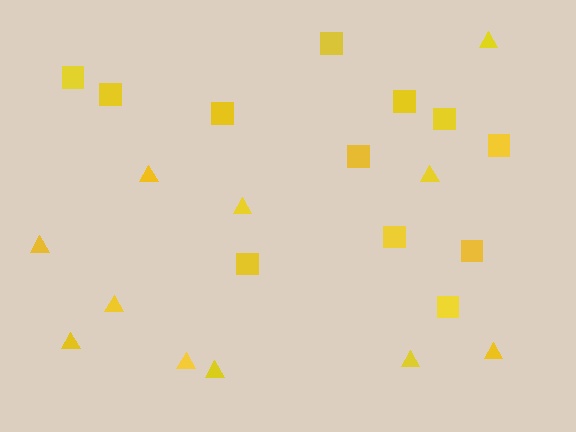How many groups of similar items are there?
There are 2 groups: one group of squares (12) and one group of triangles (11).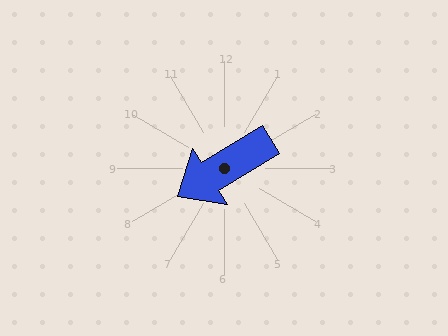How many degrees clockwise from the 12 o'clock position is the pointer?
Approximately 239 degrees.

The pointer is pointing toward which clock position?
Roughly 8 o'clock.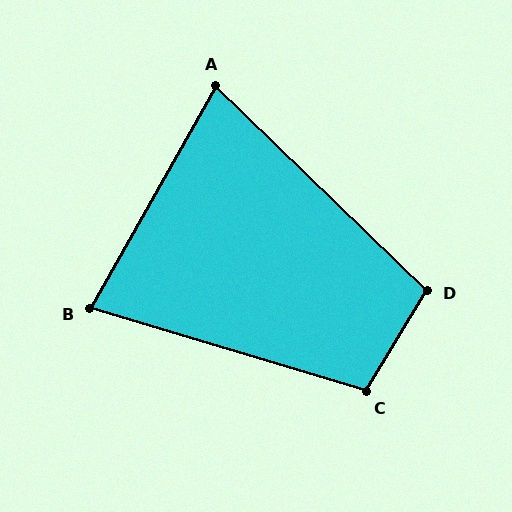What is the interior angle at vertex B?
Approximately 77 degrees (acute).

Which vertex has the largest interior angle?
C, at approximately 104 degrees.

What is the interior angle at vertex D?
Approximately 103 degrees (obtuse).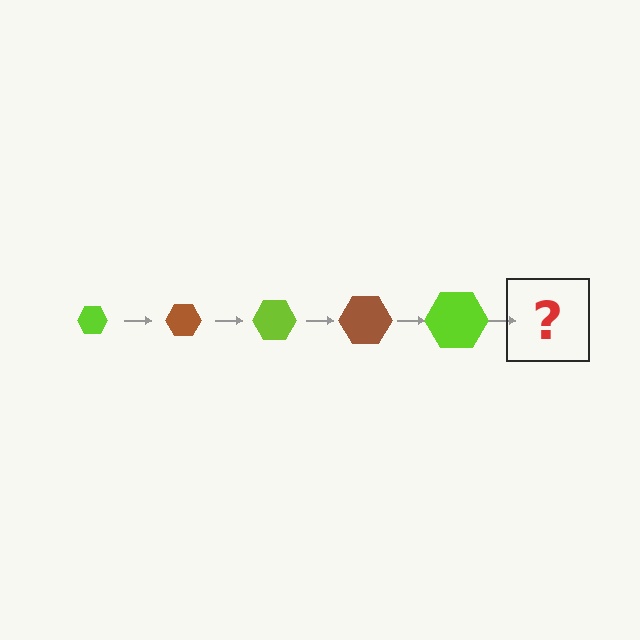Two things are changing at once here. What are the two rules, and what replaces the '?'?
The two rules are that the hexagon grows larger each step and the color cycles through lime and brown. The '?' should be a brown hexagon, larger than the previous one.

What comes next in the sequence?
The next element should be a brown hexagon, larger than the previous one.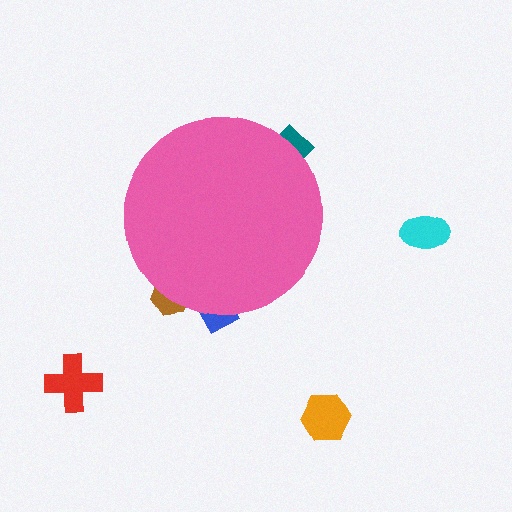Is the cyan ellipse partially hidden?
No, the cyan ellipse is fully visible.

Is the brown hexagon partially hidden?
Yes, the brown hexagon is partially hidden behind the pink circle.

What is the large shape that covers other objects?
A pink circle.